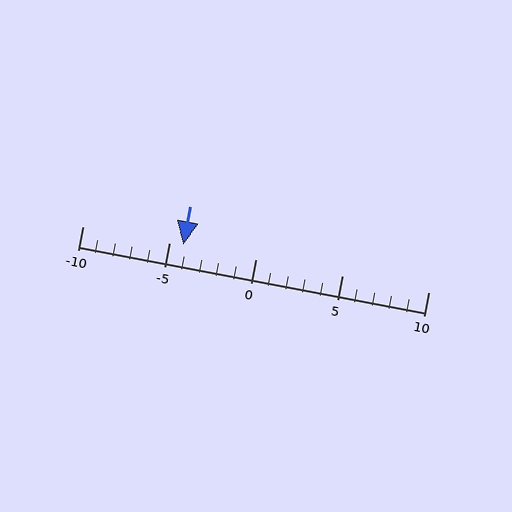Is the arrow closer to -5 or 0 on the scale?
The arrow is closer to -5.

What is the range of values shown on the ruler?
The ruler shows values from -10 to 10.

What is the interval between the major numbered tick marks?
The major tick marks are spaced 5 units apart.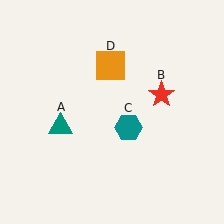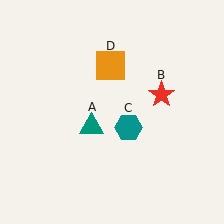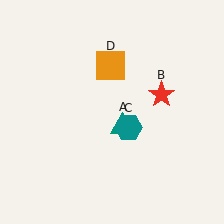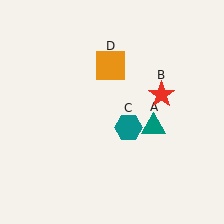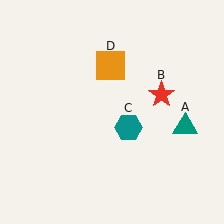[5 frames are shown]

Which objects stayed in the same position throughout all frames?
Red star (object B) and teal hexagon (object C) and orange square (object D) remained stationary.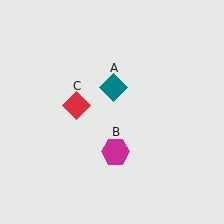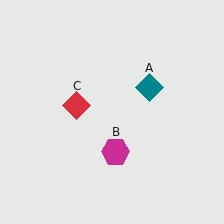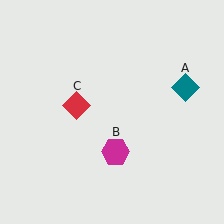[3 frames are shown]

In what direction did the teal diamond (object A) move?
The teal diamond (object A) moved right.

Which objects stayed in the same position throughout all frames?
Magenta hexagon (object B) and red diamond (object C) remained stationary.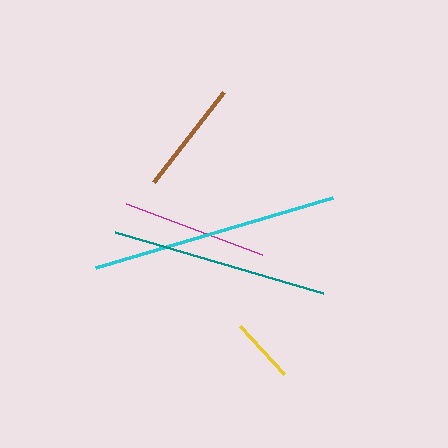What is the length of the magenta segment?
The magenta segment is approximately 145 pixels long.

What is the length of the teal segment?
The teal segment is approximately 216 pixels long.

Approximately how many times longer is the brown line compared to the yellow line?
The brown line is approximately 1.8 times the length of the yellow line.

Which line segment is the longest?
The cyan line is the longest at approximately 248 pixels.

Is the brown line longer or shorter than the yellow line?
The brown line is longer than the yellow line.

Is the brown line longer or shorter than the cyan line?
The cyan line is longer than the brown line.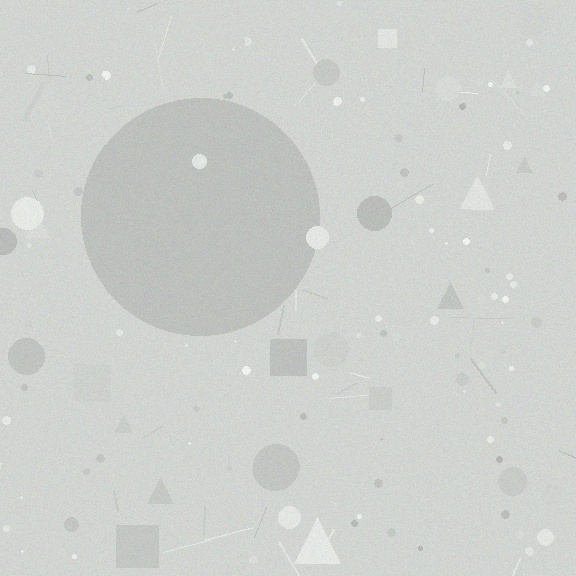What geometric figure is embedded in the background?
A circle is embedded in the background.